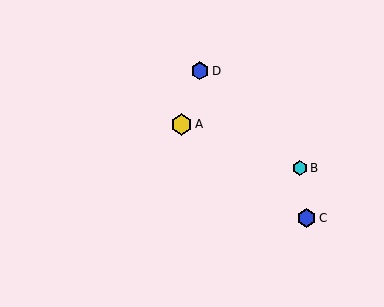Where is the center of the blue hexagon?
The center of the blue hexagon is at (307, 218).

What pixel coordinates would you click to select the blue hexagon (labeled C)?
Click at (307, 218) to select the blue hexagon C.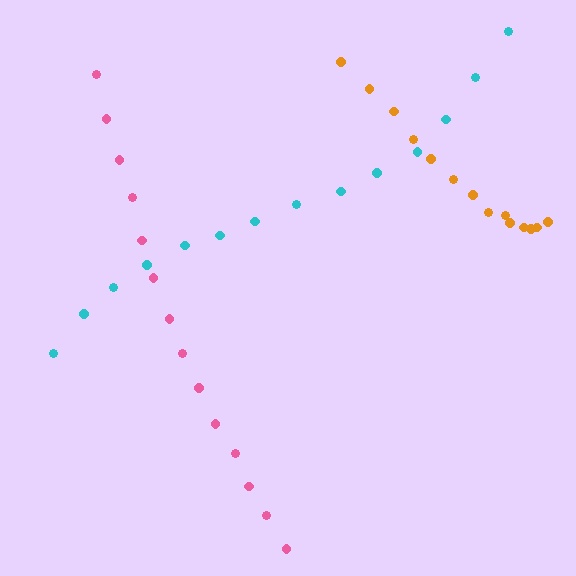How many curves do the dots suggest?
There are 3 distinct paths.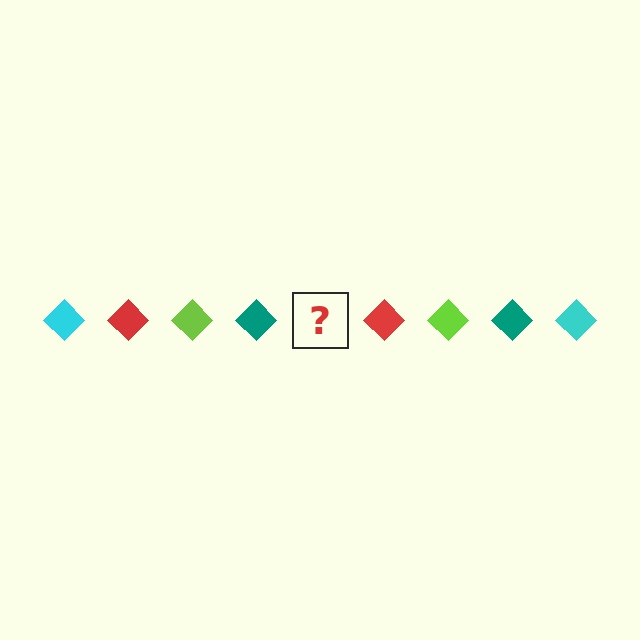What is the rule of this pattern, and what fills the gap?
The rule is that the pattern cycles through cyan, red, lime, teal diamonds. The gap should be filled with a cyan diamond.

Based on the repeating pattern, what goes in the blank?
The blank should be a cyan diamond.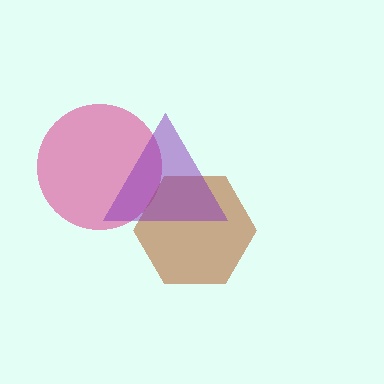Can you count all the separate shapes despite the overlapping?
Yes, there are 3 separate shapes.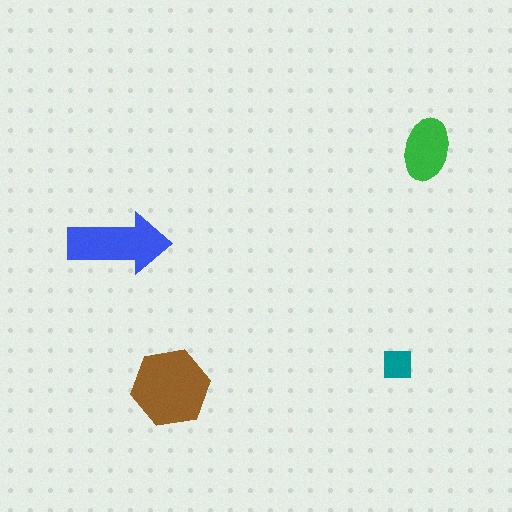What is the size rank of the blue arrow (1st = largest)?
2nd.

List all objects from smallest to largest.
The teal square, the green ellipse, the blue arrow, the brown hexagon.